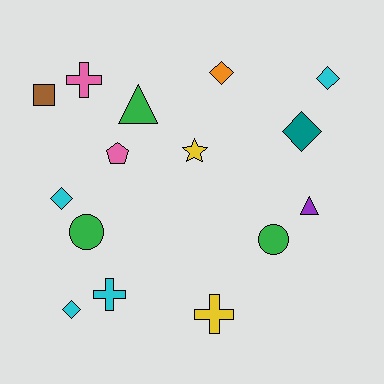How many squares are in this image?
There is 1 square.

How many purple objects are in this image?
There is 1 purple object.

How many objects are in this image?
There are 15 objects.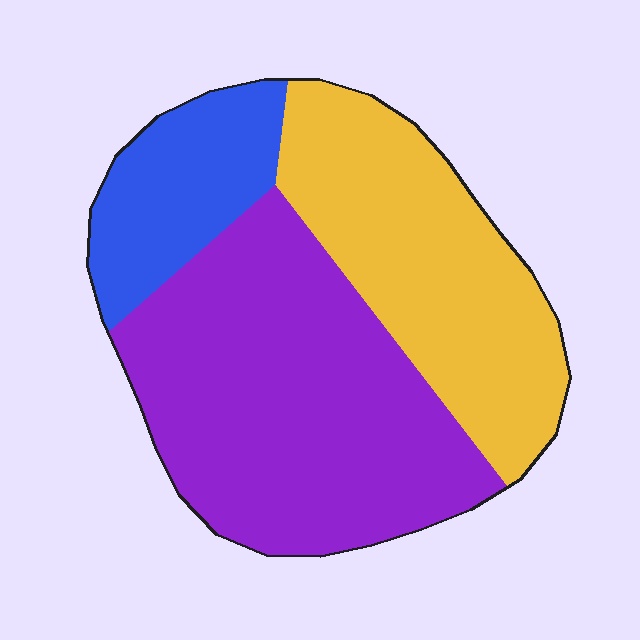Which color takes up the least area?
Blue, at roughly 15%.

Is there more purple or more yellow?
Purple.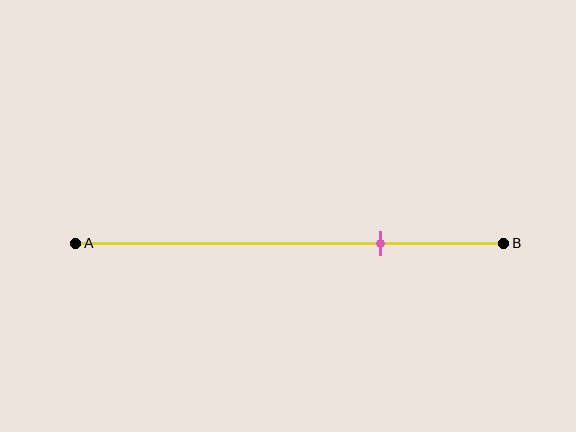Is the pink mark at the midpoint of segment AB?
No, the mark is at about 70% from A, not at the 50% midpoint.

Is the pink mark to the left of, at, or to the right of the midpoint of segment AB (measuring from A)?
The pink mark is to the right of the midpoint of segment AB.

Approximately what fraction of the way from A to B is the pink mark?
The pink mark is approximately 70% of the way from A to B.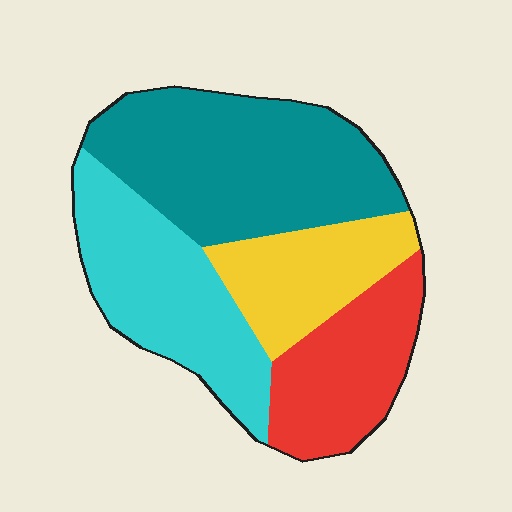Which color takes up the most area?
Teal, at roughly 35%.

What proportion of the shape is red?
Red covers 20% of the shape.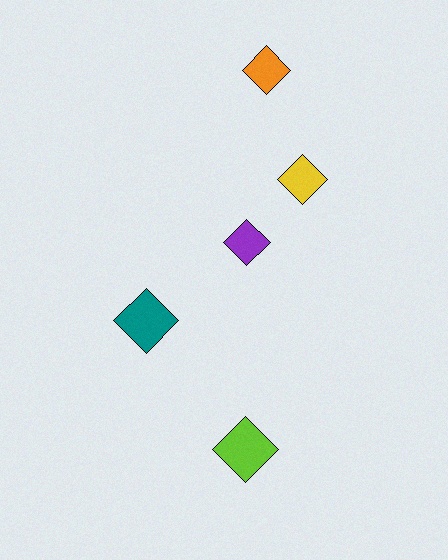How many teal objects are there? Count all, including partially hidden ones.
There is 1 teal object.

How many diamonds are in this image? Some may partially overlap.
There are 5 diamonds.